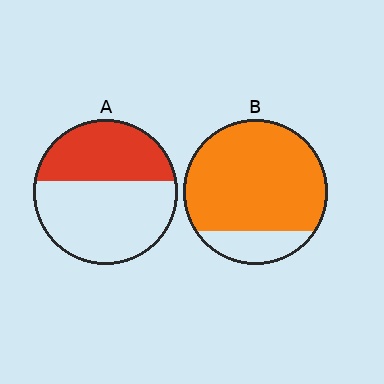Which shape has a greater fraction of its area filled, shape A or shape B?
Shape B.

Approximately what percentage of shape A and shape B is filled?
A is approximately 40% and B is approximately 80%.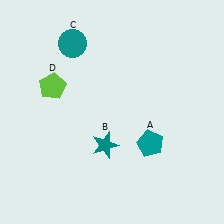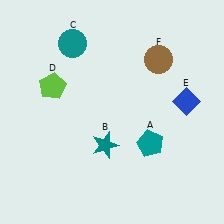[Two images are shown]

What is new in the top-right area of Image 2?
A brown circle (F) was added in the top-right area of Image 2.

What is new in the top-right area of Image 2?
A blue diamond (E) was added in the top-right area of Image 2.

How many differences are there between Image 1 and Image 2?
There are 2 differences between the two images.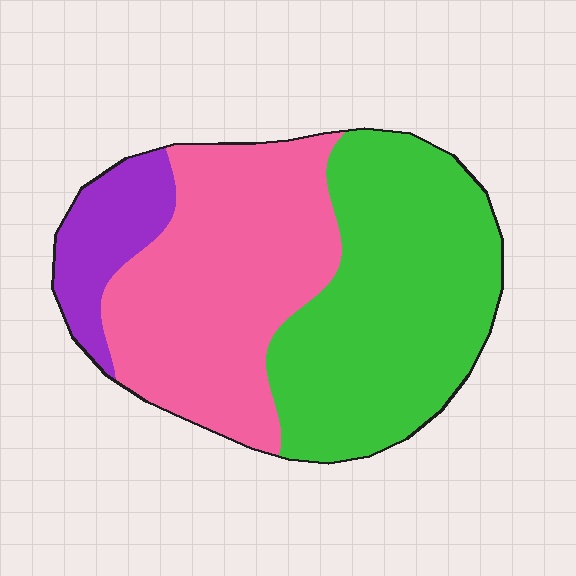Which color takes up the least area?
Purple, at roughly 10%.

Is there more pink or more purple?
Pink.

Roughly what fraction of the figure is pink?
Pink takes up about two fifths (2/5) of the figure.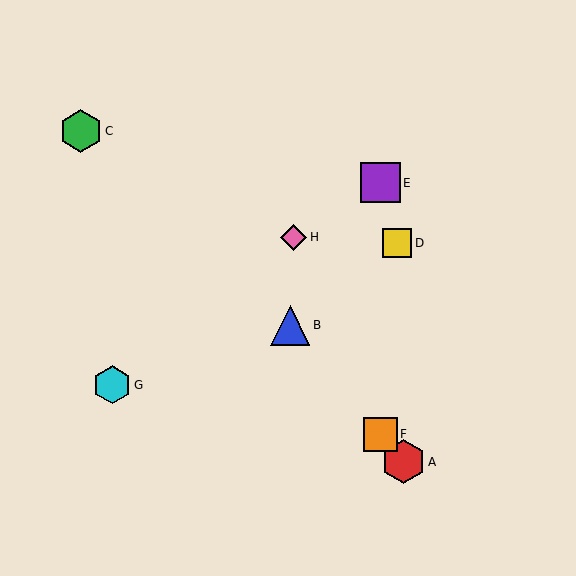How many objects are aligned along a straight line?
3 objects (A, B, F) are aligned along a straight line.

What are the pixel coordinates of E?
Object E is at (381, 183).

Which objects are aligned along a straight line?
Objects A, B, F are aligned along a straight line.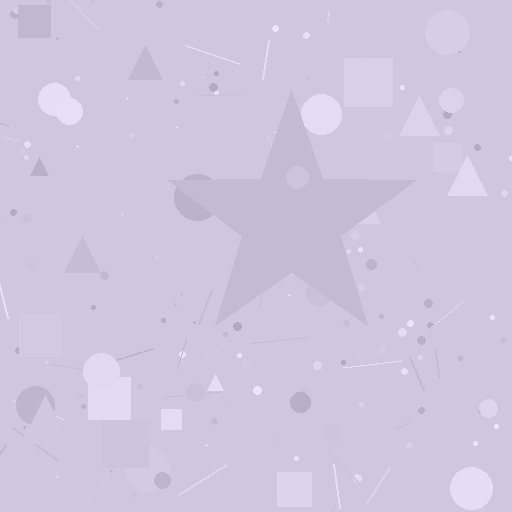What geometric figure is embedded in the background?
A star is embedded in the background.